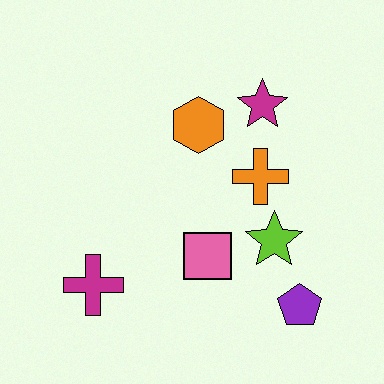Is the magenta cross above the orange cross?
No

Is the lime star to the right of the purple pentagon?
No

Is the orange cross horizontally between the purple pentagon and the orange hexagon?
Yes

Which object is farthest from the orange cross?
The magenta cross is farthest from the orange cross.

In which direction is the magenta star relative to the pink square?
The magenta star is above the pink square.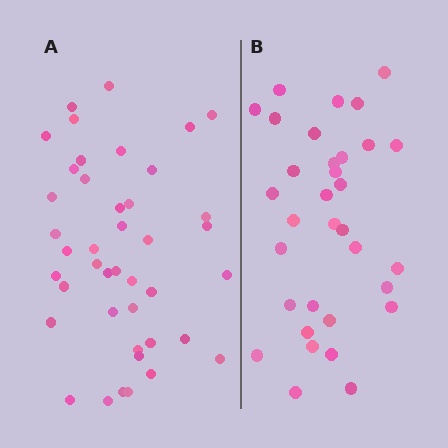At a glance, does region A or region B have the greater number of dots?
Region A (the left region) has more dots.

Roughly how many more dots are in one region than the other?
Region A has roughly 8 or so more dots than region B.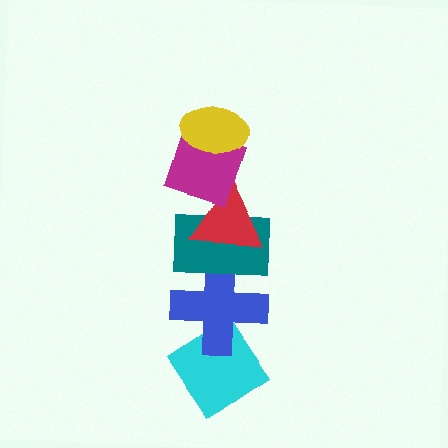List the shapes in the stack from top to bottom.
From top to bottom: the yellow ellipse, the magenta diamond, the red triangle, the teal rectangle, the blue cross, the cyan diamond.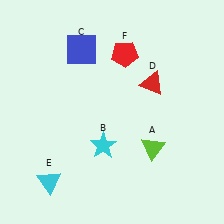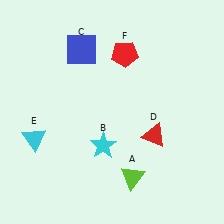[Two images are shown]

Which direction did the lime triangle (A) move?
The lime triangle (A) moved down.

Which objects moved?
The objects that moved are: the lime triangle (A), the red triangle (D), the cyan triangle (E).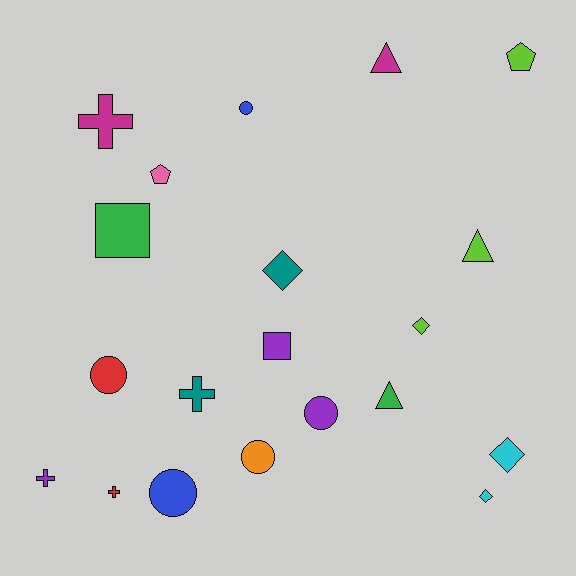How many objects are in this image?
There are 20 objects.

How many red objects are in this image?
There are 2 red objects.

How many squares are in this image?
There are 2 squares.